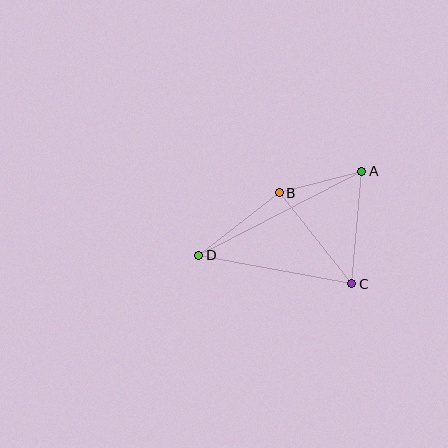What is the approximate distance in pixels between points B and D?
The distance between B and D is approximately 102 pixels.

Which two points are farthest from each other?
Points A and D are farthest from each other.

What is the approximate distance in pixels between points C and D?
The distance between C and D is approximately 156 pixels.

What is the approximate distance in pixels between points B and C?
The distance between B and C is approximately 116 pixels.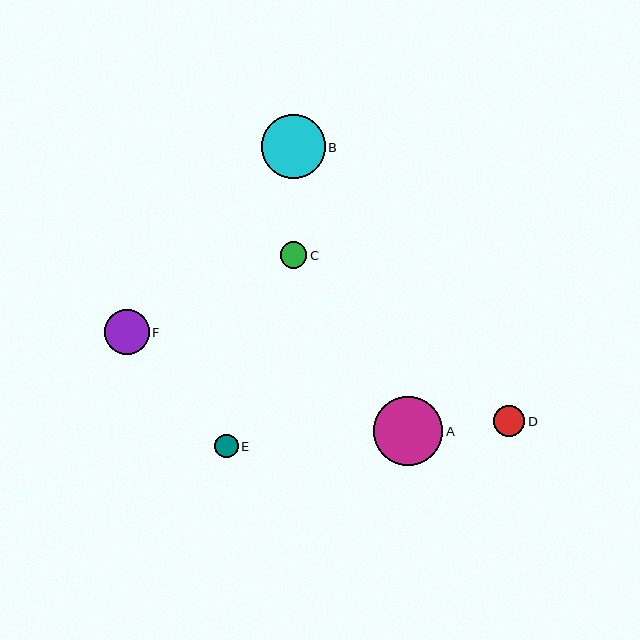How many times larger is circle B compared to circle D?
Circle B is approximately 2.1 times the size of circle D.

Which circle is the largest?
Circle A is the largest with a size of approximately 69 pixels.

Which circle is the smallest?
Circle E is the smallest with a size of approximately 24 pixels.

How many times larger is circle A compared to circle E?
Circle A is approximately 2.9 times the size of circle E.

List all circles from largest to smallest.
From largest to smallest: A, B, F, D, C, E.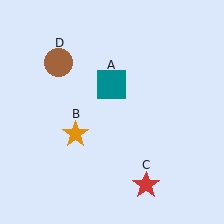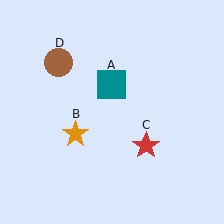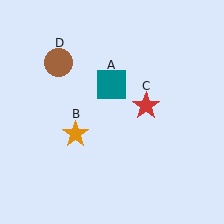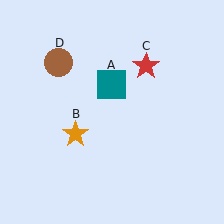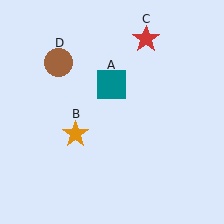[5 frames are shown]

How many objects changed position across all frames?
1 object changed position: red star (object C).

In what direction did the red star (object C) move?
The red star (object C) moved up.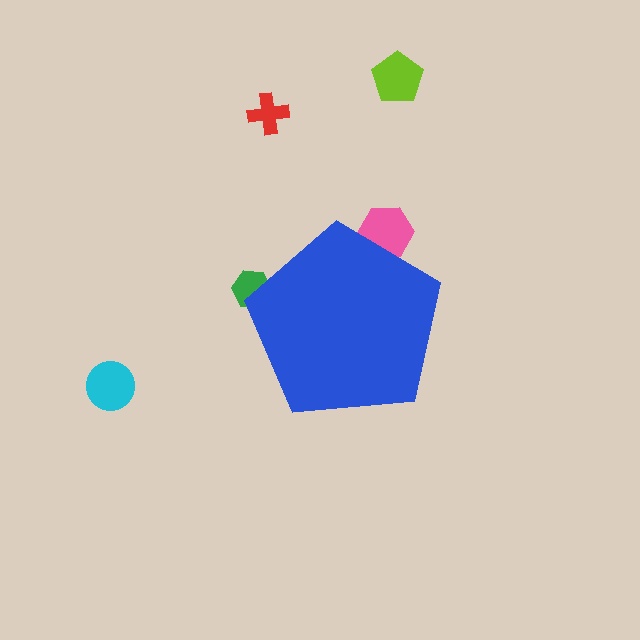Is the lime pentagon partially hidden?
No, the lime pentagon is fully visible.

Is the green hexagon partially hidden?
Yes, the green hexagon is partially hidden behind the blue pentagon.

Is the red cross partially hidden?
No, the red cross is fully visible.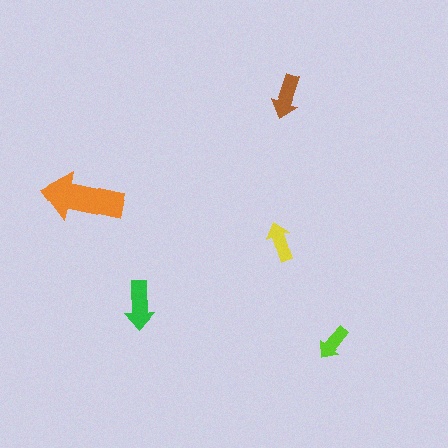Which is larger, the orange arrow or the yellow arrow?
The orange one.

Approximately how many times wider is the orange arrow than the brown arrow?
About 2 times wider.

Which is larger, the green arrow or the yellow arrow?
The green one.